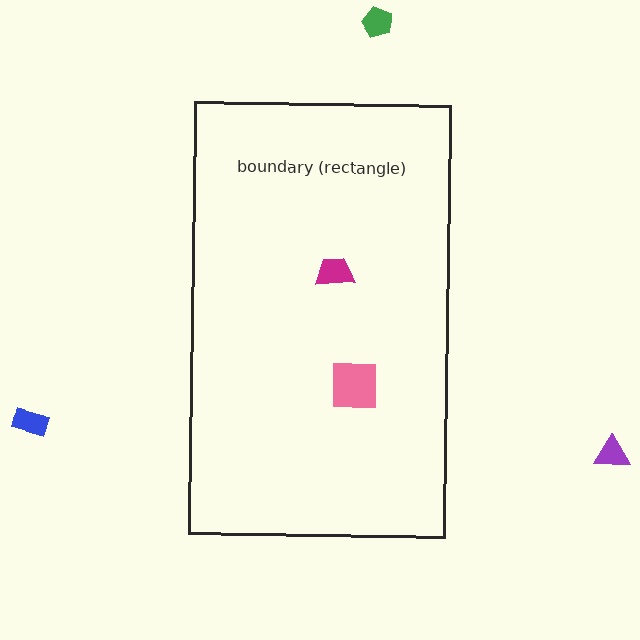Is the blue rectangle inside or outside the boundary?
Outside.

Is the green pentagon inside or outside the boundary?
Outside.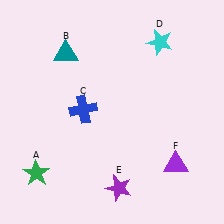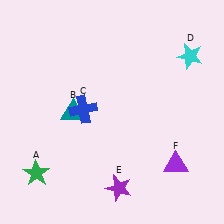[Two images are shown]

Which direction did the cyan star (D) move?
The cyan star (D) moved right.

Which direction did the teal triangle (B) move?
The teal triangle (B) moved down.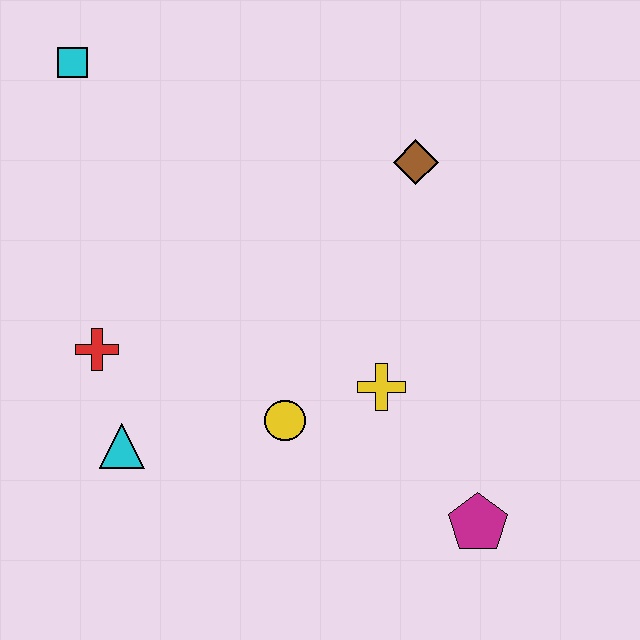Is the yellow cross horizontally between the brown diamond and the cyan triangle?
Yes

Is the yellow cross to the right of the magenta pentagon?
No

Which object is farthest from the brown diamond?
The cyan triangle is farthest from the brown diamond.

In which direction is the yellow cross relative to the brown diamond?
The yellow cross is below the brown diamond.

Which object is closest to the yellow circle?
The yellow cross is closest to the yellow circle.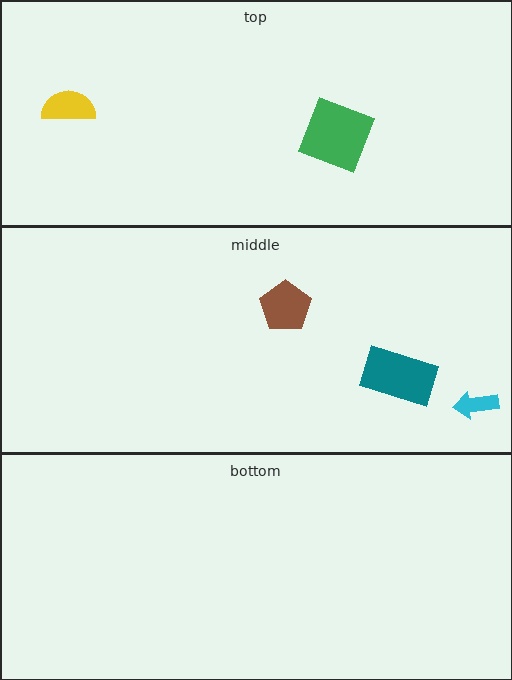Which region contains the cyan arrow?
The middle region.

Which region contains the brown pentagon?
The middle region.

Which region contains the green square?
The top region.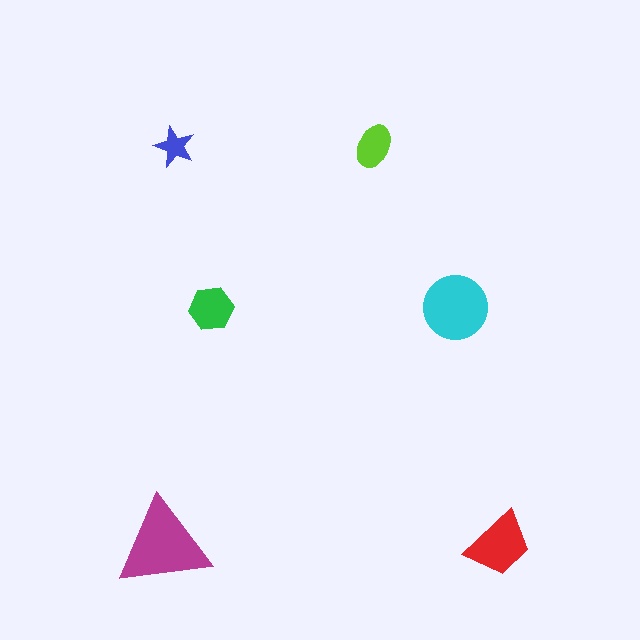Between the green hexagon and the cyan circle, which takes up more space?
The cyan circle.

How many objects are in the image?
There are 6 objects in the image.